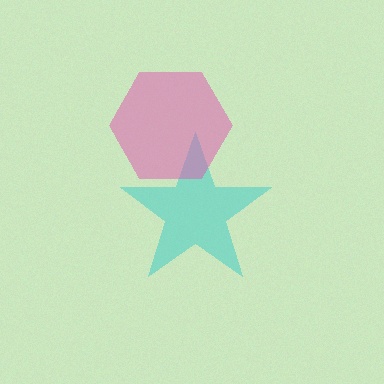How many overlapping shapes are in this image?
There are 2 overlapping shapes in the image.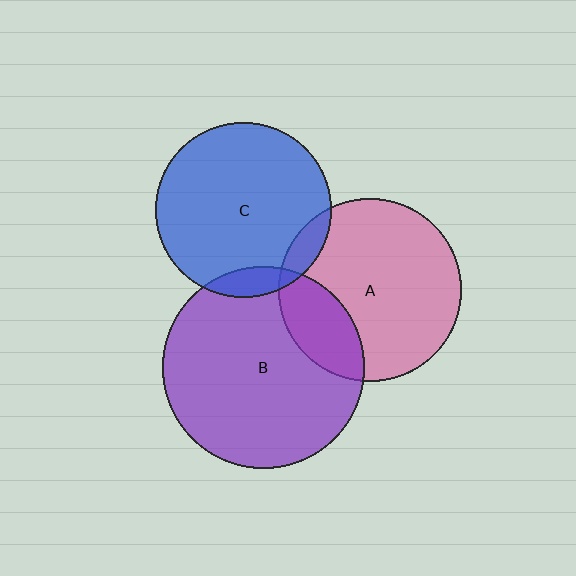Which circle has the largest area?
Circle B (purple).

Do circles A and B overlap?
Yes.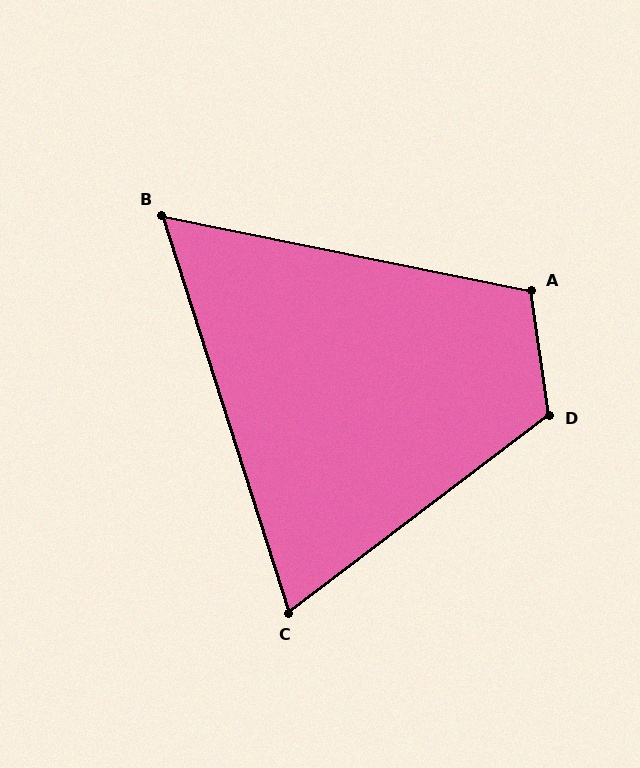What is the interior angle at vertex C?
Approximately 71 degrees (acute).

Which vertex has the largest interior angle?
D, at approximately 119 degrees.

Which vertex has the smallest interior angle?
B, at approximately 61 degrees.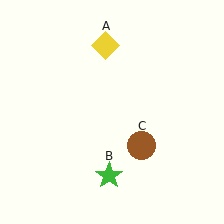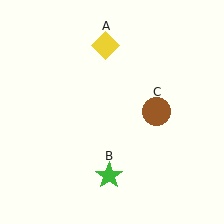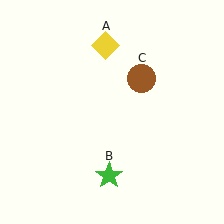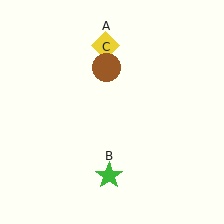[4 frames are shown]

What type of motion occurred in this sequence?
The brown circle (object C) rotated counterclockwise around the center of the scene.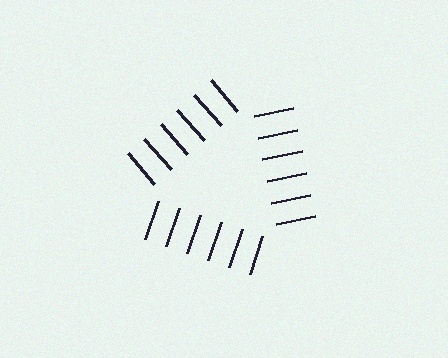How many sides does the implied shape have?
3 sides — the line-ends trace a triangle.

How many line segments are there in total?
18 — 6 along each of the 3 edges.